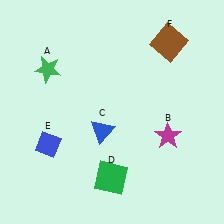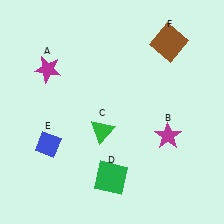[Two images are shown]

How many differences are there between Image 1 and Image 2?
There are 2 differences between the two images.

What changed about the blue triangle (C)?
In Image 1, C is blue. In Image 2, it changed to green.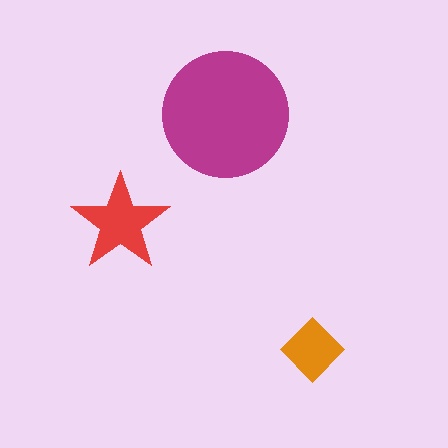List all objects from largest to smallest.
The magenta circle, the red star, the orange diamond.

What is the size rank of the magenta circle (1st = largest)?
1st.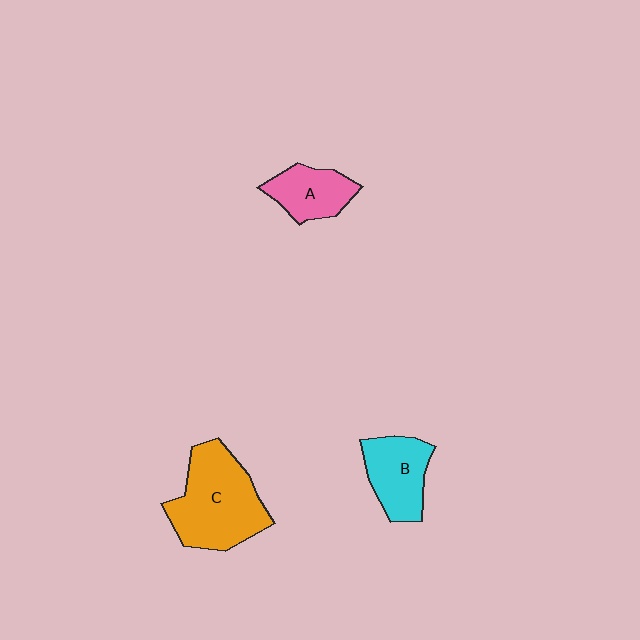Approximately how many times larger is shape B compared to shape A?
Approximately 1.2 times.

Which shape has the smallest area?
Shape A (pink).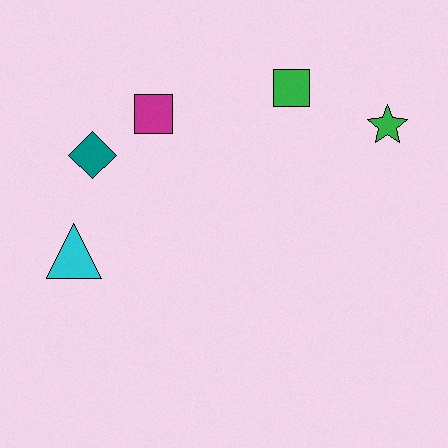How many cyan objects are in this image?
There is 1 cyan object.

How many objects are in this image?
There are 5 objects.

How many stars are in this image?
There is 1 star.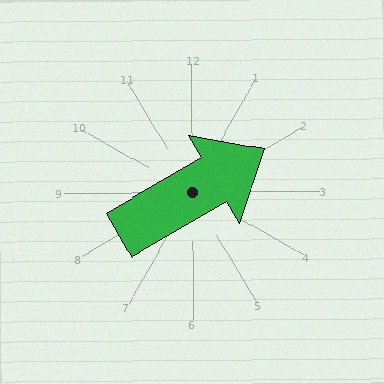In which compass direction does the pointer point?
Northeast.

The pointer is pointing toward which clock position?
Roughly 2 o'clock.